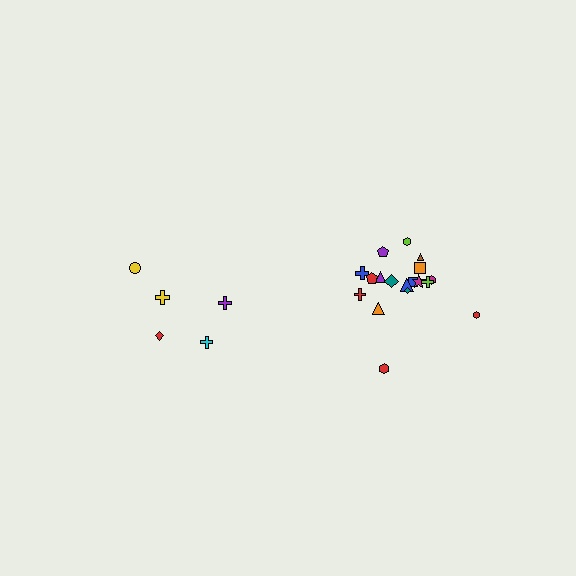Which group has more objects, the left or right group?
The right group.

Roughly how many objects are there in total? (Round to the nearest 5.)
Roughly 25 objects in total.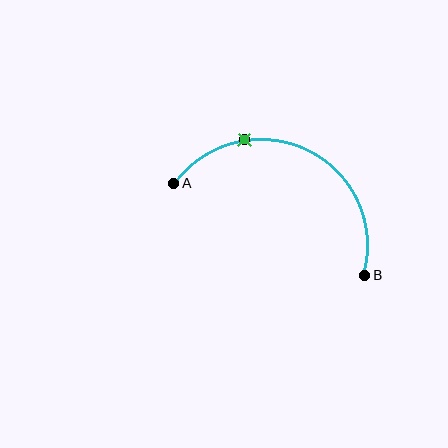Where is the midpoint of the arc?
The arc midpoint is the point on the curve farthest from the straight line joining A and B. It sits above that line.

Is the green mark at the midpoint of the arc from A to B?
No. The green mark lies on the arc but is closer to endpoint A. The arc midpoint would be at the point on the curve equidistant along the arc from both A and B.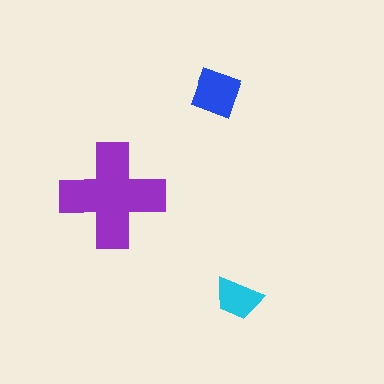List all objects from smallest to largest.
The cyan trapezoid, the blue diamond, the purple cross.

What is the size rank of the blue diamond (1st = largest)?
2nd.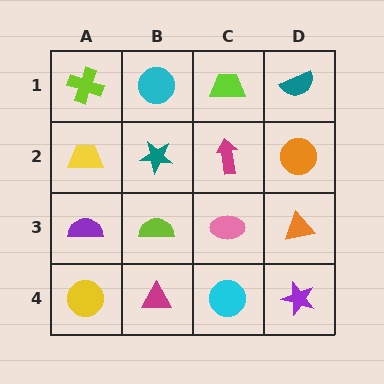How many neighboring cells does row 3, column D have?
3.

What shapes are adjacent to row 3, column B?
A teal star (row 2, column B), a magenta triangle (row 4, column B), a purple semicircle (row 3, column A), a pink ellipse (row 3, column C).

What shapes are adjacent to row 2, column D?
A teal semicircle (row 1, column D), an orange triangle (row 3, column D), a magenta arrow (row 2, column C).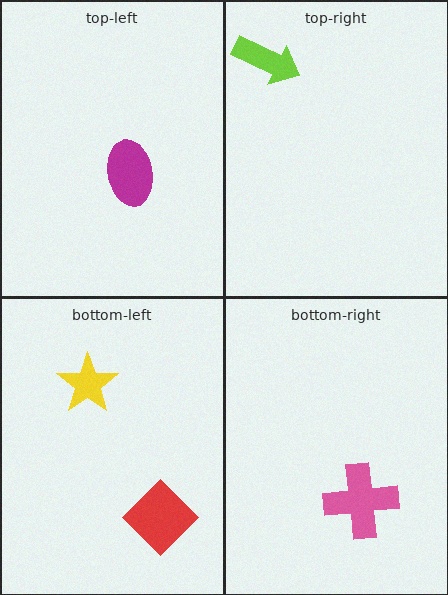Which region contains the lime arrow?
The top-right region.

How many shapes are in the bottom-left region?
2.